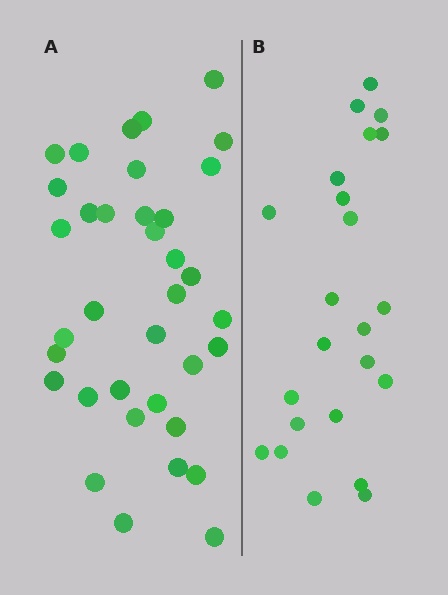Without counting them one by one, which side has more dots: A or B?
Region A (the left region) has more dots.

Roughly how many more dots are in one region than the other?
Region A has approximately 15 more dots than region B.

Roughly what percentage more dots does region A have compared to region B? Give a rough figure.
About 55% more.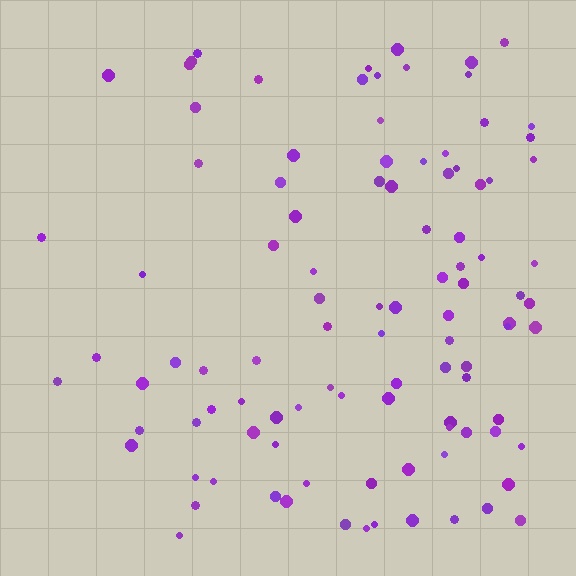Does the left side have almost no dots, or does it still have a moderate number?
Still a moderate number, just noticeably fewer than the right.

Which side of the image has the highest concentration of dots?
The right.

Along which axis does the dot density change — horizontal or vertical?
Horizontal.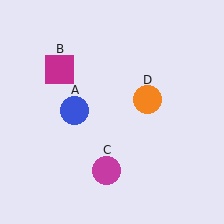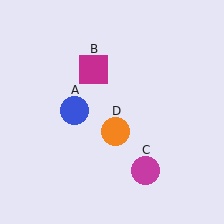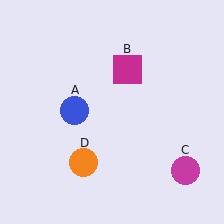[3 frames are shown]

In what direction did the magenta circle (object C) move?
The magenta circle (object C) moved right.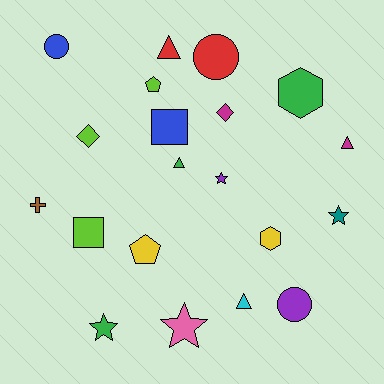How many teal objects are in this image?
There is 1 teal object.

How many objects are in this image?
There are 20 objects.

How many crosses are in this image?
There is 1 cross.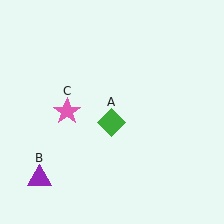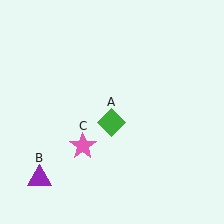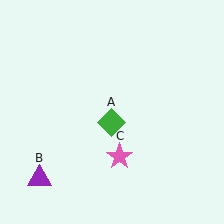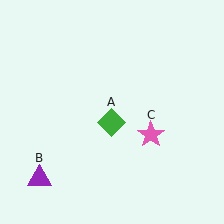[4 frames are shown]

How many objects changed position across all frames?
1 object changed position: pink star (object C).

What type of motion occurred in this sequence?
The pink star (object C) rotated counterclockwise around the center of the scene.